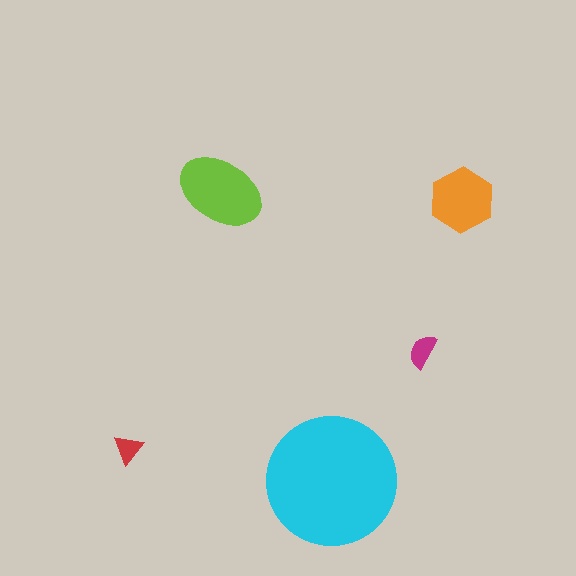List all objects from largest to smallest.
The cyan circle, the lime ellipse, the orange hexagon, the magenta semicircle, the red triangle.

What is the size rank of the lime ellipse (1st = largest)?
2nd.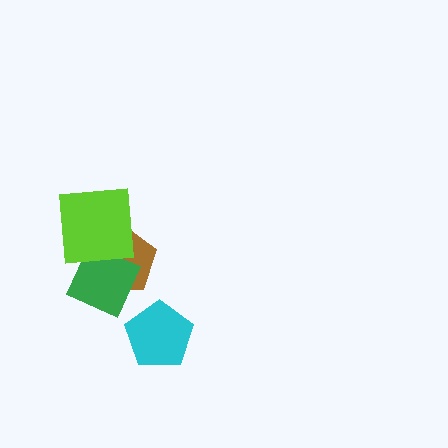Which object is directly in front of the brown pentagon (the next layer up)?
The green diamond is directly in front of the brown pentagon.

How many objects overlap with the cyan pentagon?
0 objects overlap with the cyan pentagon.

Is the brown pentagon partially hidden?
Yes, it is partially covered by another shape.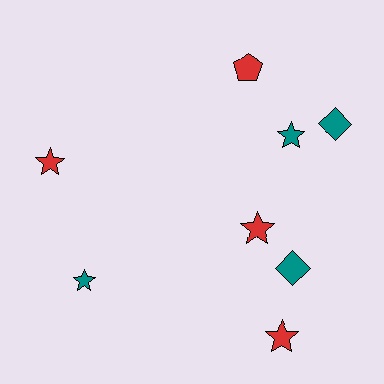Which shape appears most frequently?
Star, with 5 objects.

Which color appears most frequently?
Red, with 4 objects.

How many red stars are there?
There are 3 red stars.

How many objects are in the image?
There are 8 objects.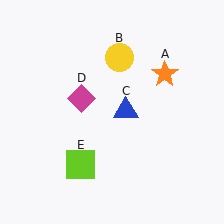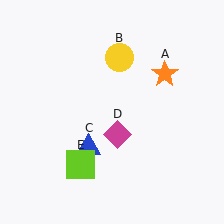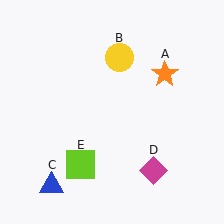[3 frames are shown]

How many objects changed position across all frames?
2 objects changed position: blue triangle (object C), magenta diamond (object D).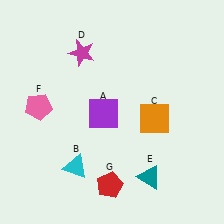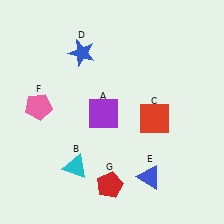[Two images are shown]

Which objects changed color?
C changed from orange to red. D changed from magenta to blue. E changed from teal to blue.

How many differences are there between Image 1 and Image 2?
There are 3 differences between the two images.